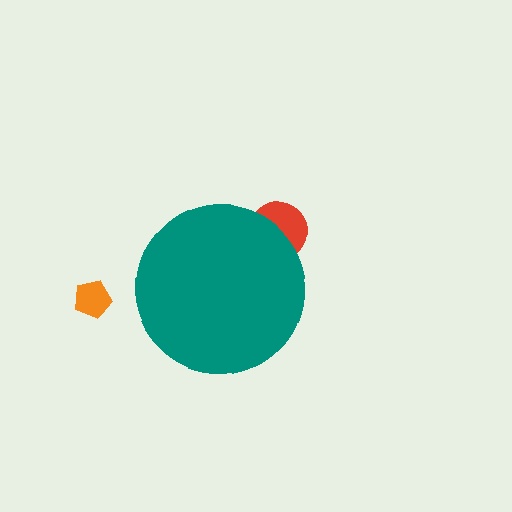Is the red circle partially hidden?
Yes, the red circle is partially hidden behind the teal circle.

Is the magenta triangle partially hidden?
Yes, the magenta triangle is partially hidden behind the teal circle.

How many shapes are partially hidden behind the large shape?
2 shapes are partially hidden.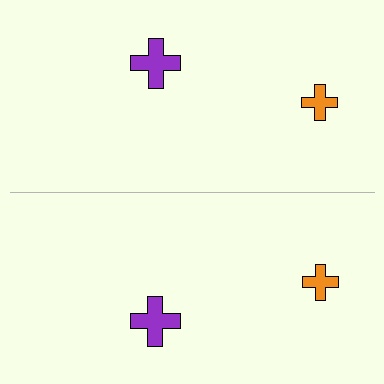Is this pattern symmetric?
Yes, this pattern has bilateral (reflection) symmetry.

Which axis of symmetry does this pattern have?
The pattern has a horizontal axis of symmetry running through the center of the image.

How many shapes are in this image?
There are 4 shapes in this image.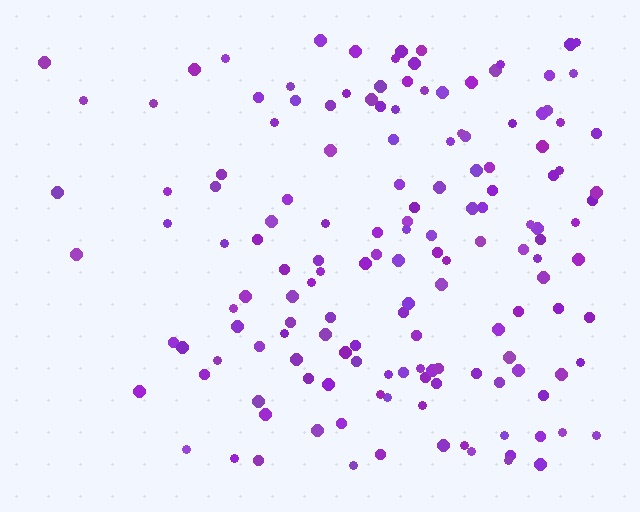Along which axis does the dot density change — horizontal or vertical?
Horizontal.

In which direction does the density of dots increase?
From left to right, with the right side densest.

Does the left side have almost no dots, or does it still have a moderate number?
Still a moderate number, just noticeably fewer than the right.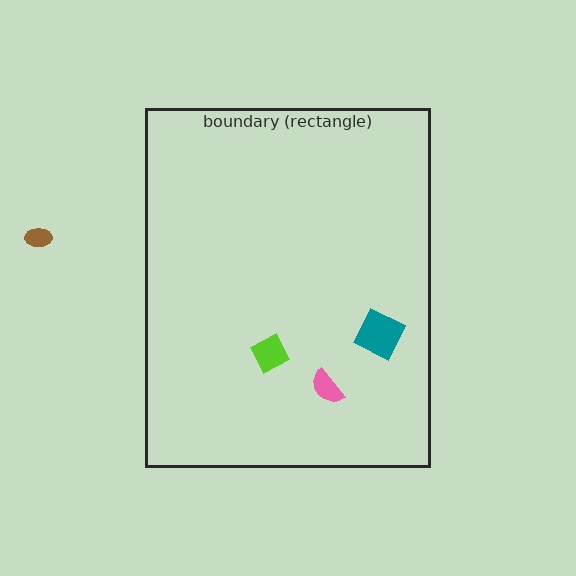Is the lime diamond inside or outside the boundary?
Inside.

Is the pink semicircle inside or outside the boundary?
Inside.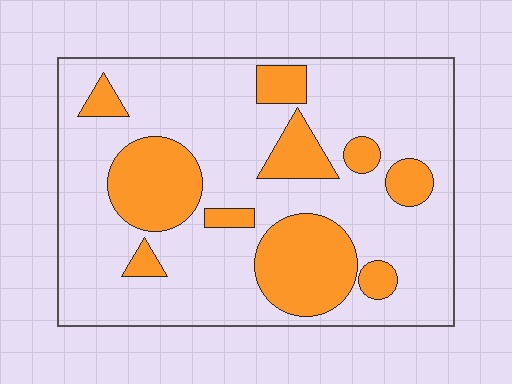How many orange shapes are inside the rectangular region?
10.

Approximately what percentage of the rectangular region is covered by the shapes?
Approximately 25%.